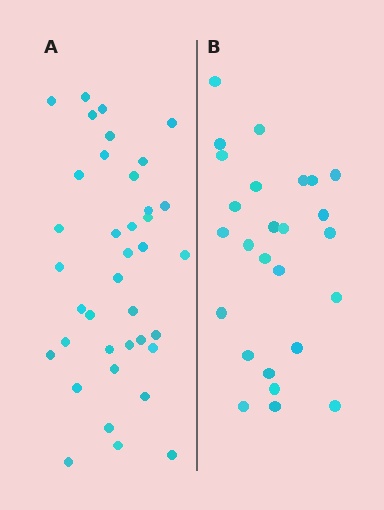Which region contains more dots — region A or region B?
Region A (the left region) has more dots.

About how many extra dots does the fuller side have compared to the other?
Region A has roughly 12 or so more dots than region B.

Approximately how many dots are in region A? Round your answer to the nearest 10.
About 40 dots. (The exact count is 38, which rounds to 40.)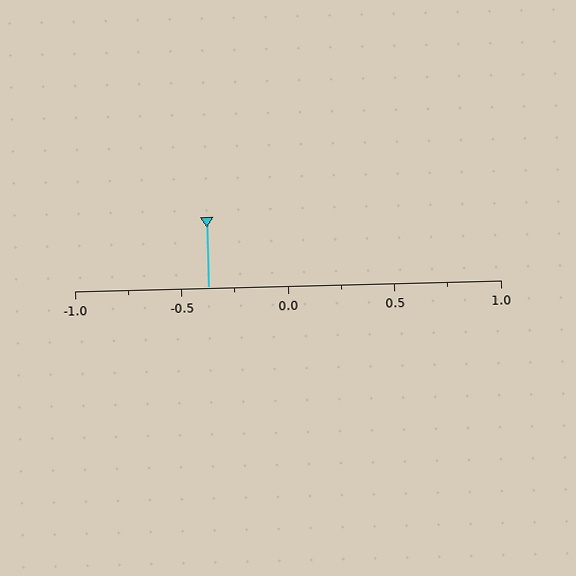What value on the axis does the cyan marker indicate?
The marker indicates approximately -0.38.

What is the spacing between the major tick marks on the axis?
The major ticks are spaced 0.5 apart.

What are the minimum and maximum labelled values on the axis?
The axis runs from -1.0 to 1.0.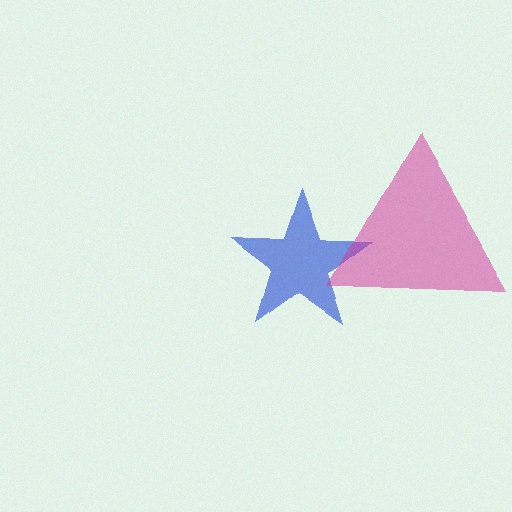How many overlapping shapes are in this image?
There are 2 overlapping shapes in the image.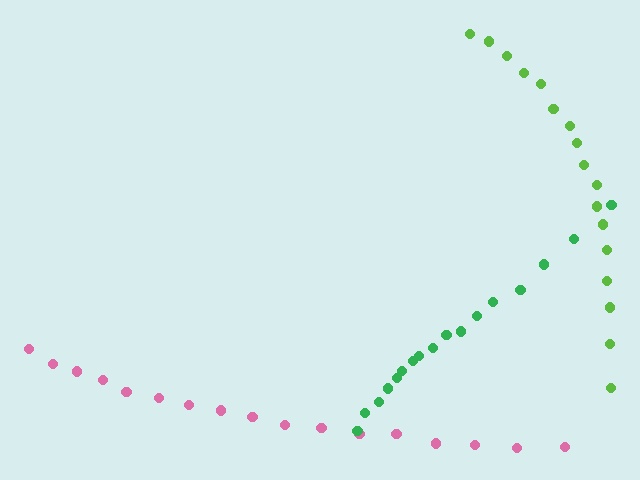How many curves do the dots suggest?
There are 3 distinct paths.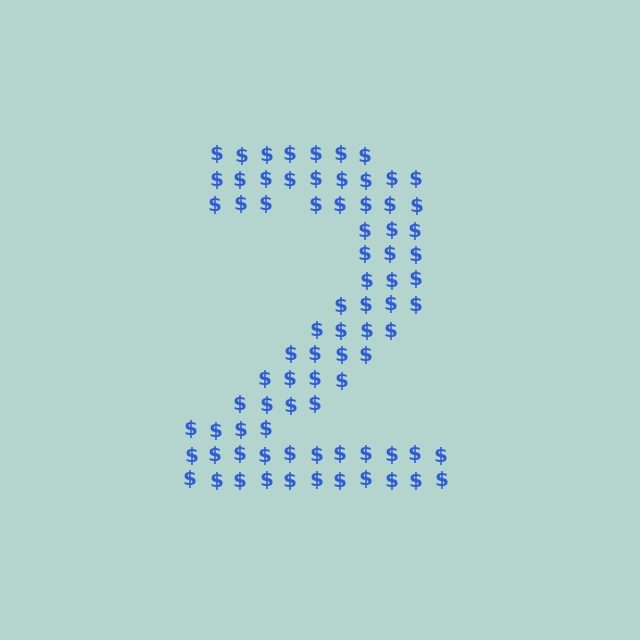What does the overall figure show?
The overall figure shows the digit 2.